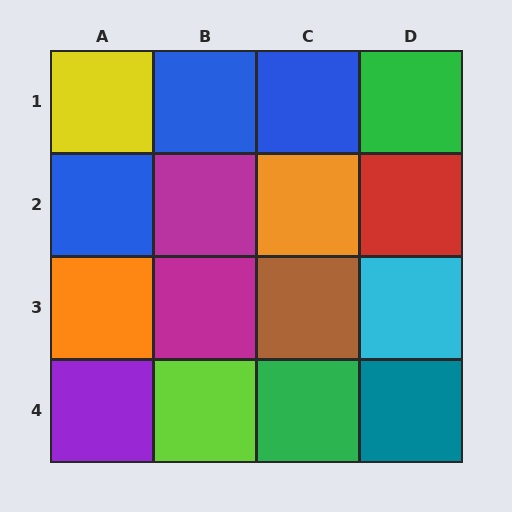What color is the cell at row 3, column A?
Orange.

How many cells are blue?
3 cells are blue.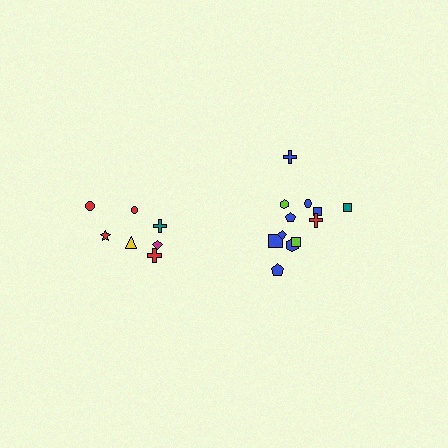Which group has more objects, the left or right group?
The right group.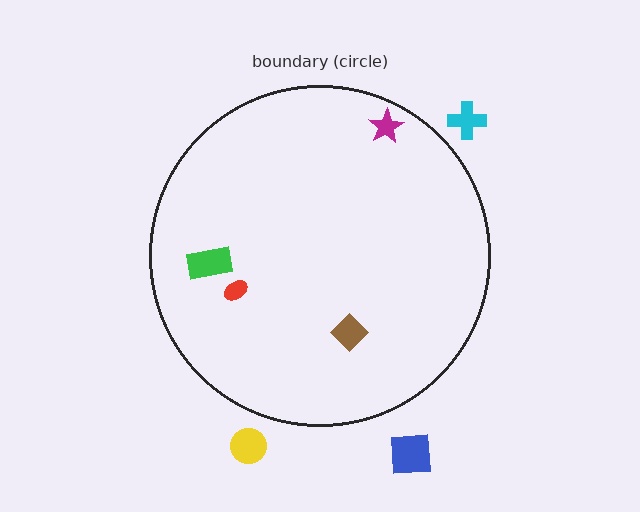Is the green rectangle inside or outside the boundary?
Inside.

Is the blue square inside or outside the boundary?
Outside.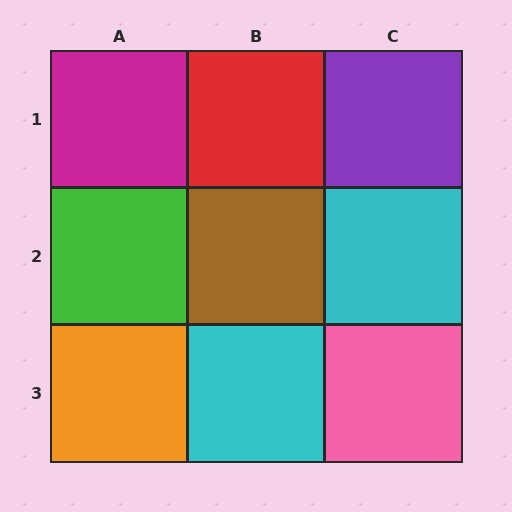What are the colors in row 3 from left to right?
Orange, cyan, pink.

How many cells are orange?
1 cell is orange.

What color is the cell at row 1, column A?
Magenta.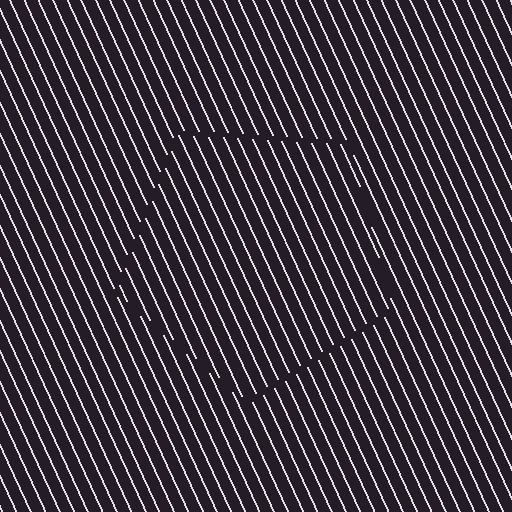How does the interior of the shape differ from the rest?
The interior of the shape contains the same grating, shifted by half a period — the contour is defined by the phase discontinuity where line-ends from the inner and outer gratings abut.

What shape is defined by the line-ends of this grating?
An illusory pentagon. The interior of the shape contains the same grating, shifted by half a period — the contour is defined by the phase discontinuity where line-ends from the inner and outer gratings abut.